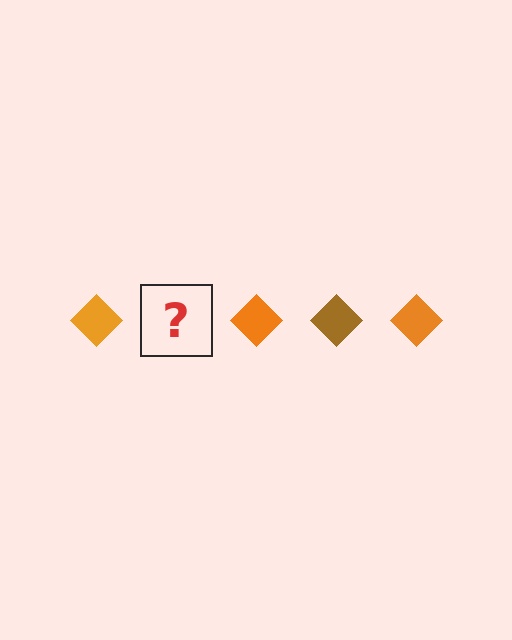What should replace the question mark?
The question mark should be replaced with a brown diamond.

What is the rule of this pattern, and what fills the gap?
The rule is that the pattern cycles through orange, brown diamonds. The gap should be filled with a brown diamond.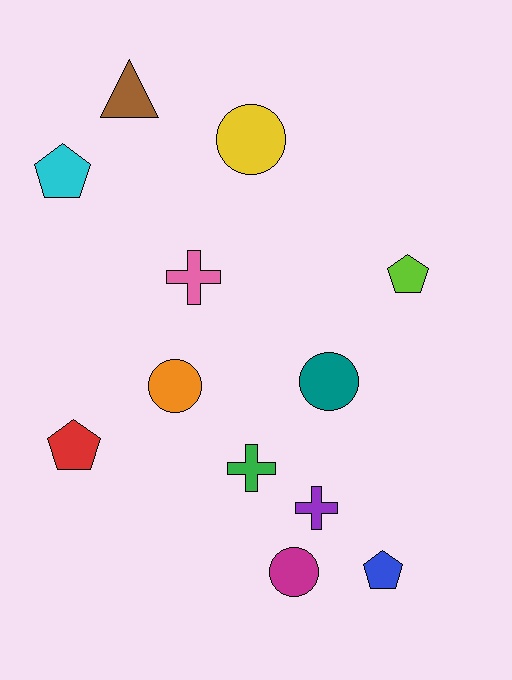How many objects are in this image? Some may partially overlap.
There are 12 objects.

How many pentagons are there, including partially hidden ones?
There are 4 pentagons.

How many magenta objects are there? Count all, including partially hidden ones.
There is 1 magenta object.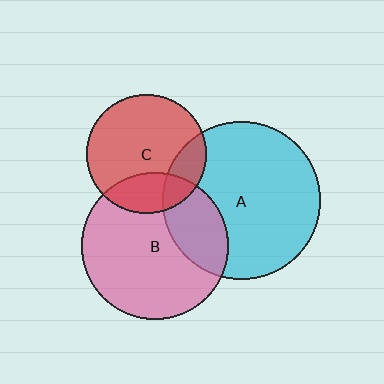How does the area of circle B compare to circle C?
Approximately 1.5 times.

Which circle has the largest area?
Circle A (cyan).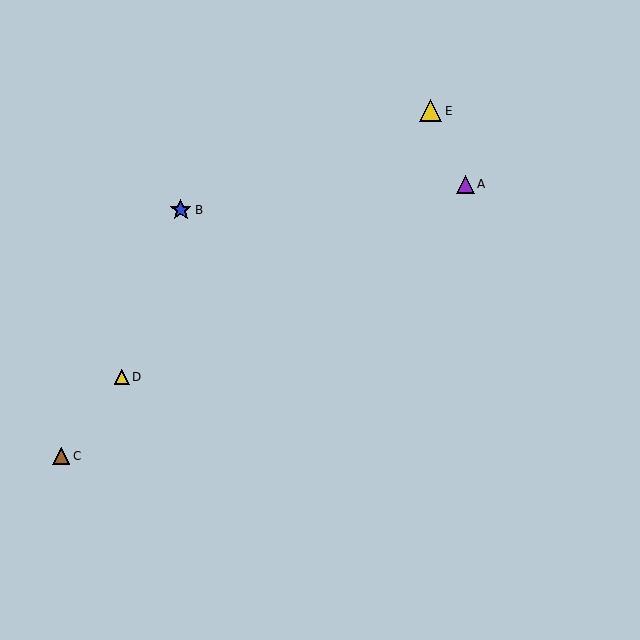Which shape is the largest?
The yellow triangle (labeled E) is the largest.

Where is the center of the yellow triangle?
The center of the yellow triangle is at (122, 377).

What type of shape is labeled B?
Shape B is a blue star.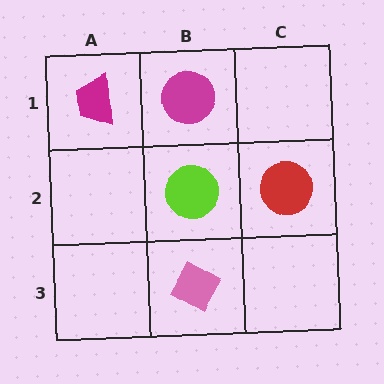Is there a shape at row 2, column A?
No, that cell is empty.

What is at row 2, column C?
A red circle.